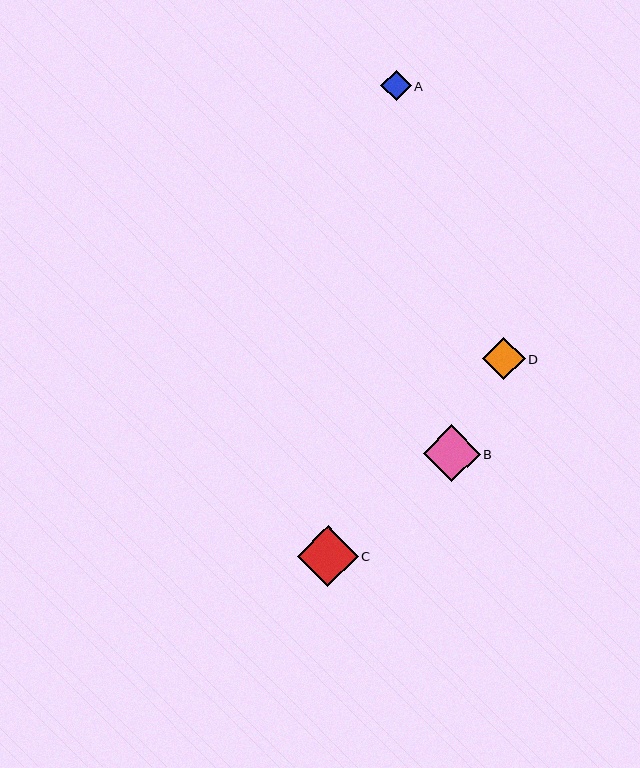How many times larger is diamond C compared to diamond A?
Diamond C is approximately 2.0 times the size of diamond A.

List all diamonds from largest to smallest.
From largest to smallest: C, B, D, A.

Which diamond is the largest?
Diamond C is the largest with a size of approximately 61 pixels.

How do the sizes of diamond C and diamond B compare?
Diamond C and diamond B are approximately the same size.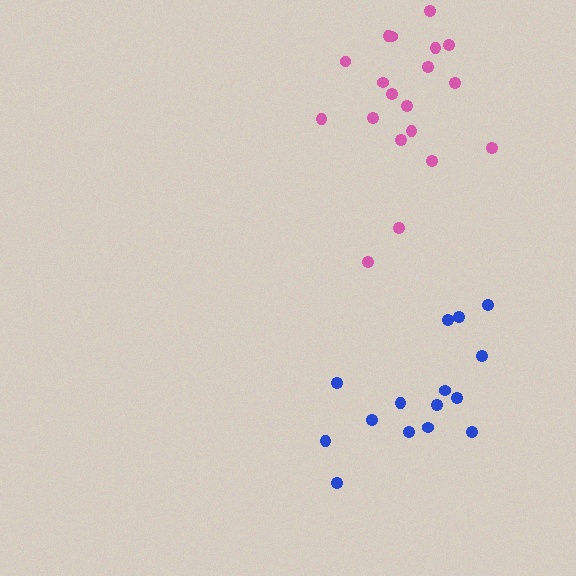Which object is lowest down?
The blue cluster is bottommost.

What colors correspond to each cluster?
The clusters are colored: blue, pink.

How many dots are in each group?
Group 1: 15 dots, Group 2: 19 dots (34 total).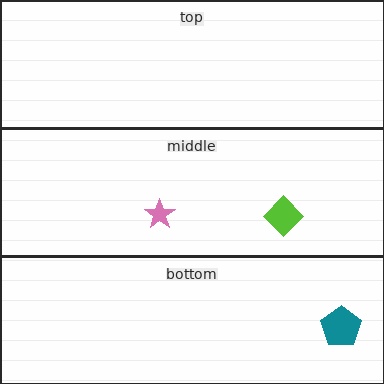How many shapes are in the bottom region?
1.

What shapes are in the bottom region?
The teal pentagon.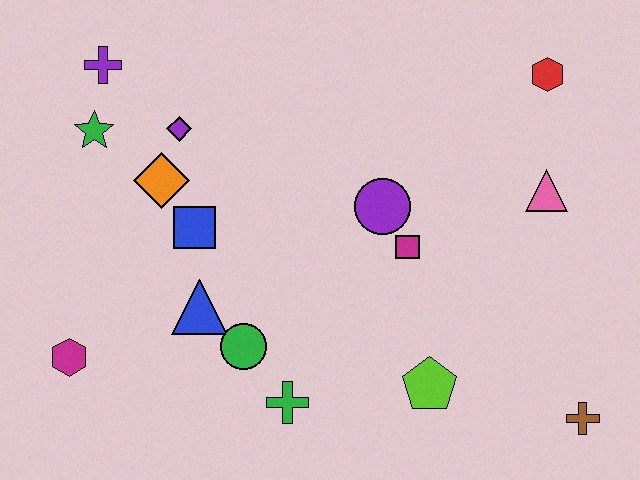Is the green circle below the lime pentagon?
No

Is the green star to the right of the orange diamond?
No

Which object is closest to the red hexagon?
The pink triangle is closest to the red hexagon.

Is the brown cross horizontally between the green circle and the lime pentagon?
No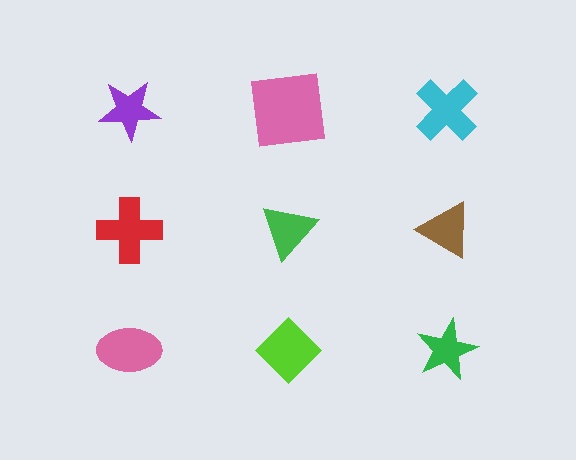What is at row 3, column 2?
A lime diamond.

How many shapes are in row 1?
3 shapes.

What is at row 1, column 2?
A pink square.